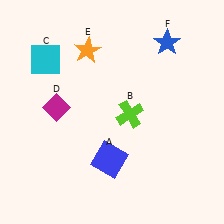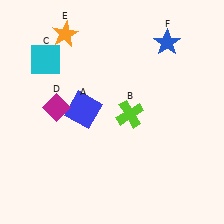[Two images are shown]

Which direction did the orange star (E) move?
The orange star (E) moved left.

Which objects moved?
The objects that moved are: the blue square (A), the orange star (E).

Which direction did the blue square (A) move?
The blue square (A) moved up.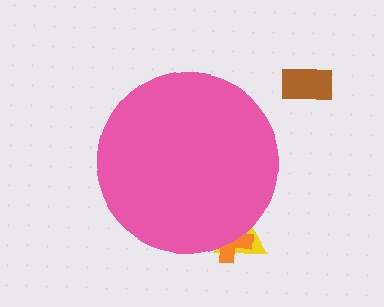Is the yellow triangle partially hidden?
Yes, the yellow triangle is partially hidden behind the pink circle.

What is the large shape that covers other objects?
A pink circle.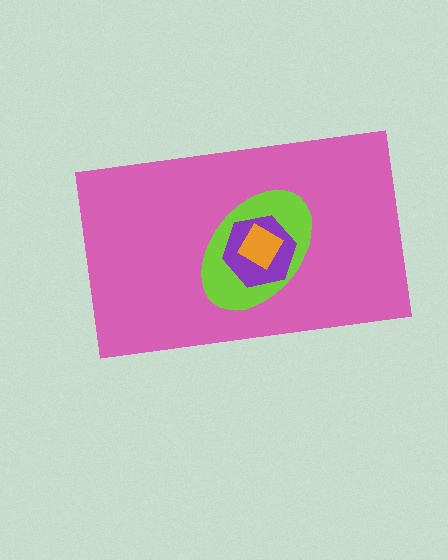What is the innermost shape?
The orange diamond.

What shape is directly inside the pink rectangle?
The lime ellipse.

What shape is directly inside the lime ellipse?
The purple hexagon.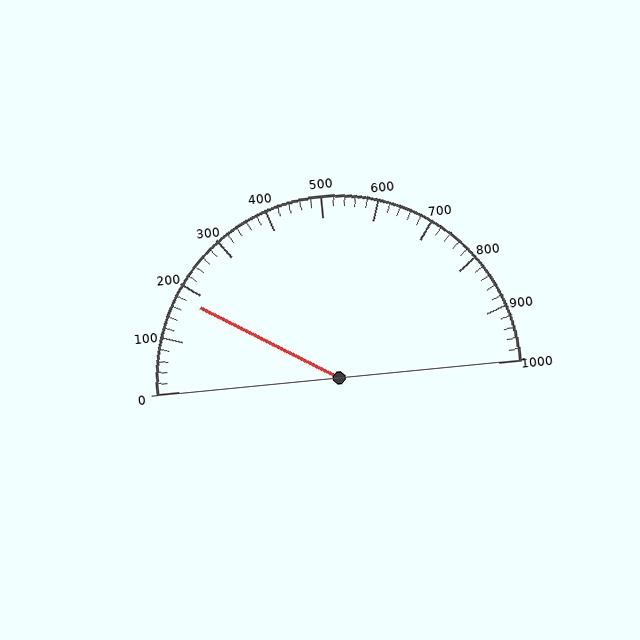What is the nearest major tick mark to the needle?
The nearest major tick mark is 200.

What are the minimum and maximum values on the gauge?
The gauge ranges from 0 to 1000.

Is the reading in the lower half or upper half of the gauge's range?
The reading is in the lower half of the range (0 to 1000).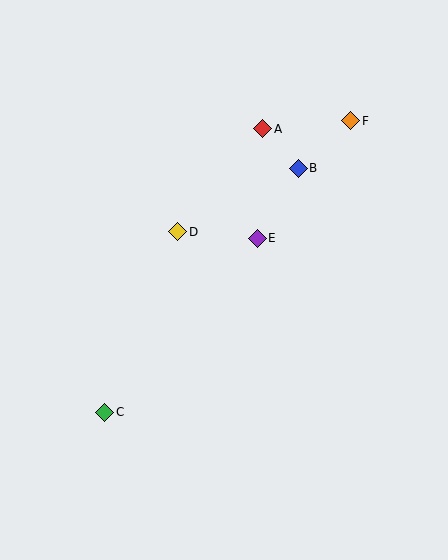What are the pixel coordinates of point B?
Point B is at (298, 168).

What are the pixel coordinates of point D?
Point D is at (178, 232).